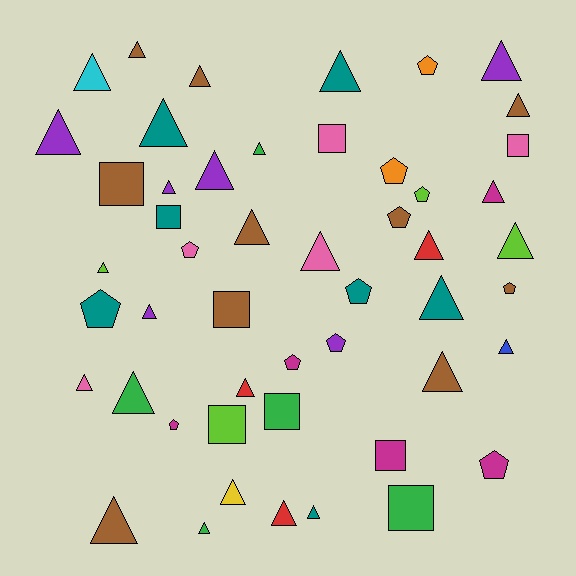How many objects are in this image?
There are 50 objects.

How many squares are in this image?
There are 9 squares.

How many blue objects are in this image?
There is 1 blue object.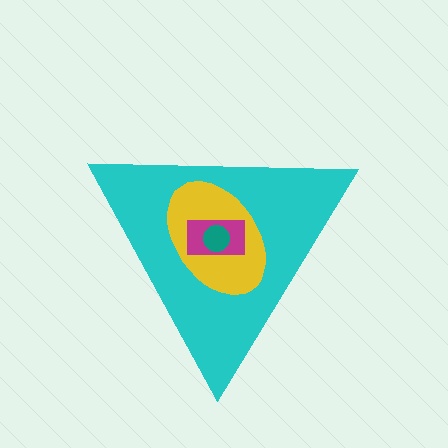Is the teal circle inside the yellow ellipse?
Yes.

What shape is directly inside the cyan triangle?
The yellow ellipse.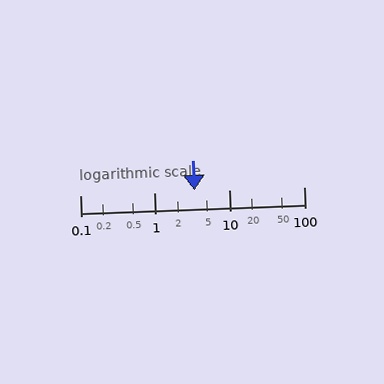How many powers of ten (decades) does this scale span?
The scale spans 3 decades, from 0.1 to 100.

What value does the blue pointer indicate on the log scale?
The pointer indicates approximately 3.4.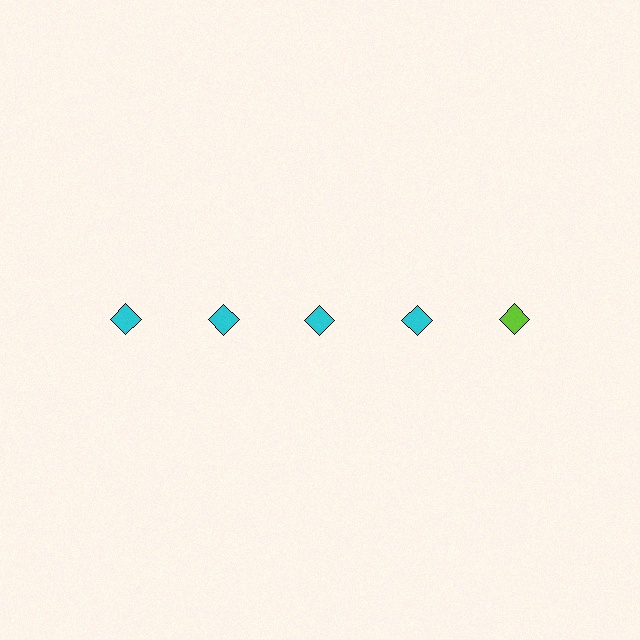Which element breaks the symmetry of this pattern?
The lime diamond in the top row, rightmost column breaks the symmetry. All other shapes are cyan diamonds.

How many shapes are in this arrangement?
There are 5 shapes arranged in a grid pattern.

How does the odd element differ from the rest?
It has a different color: lime instead of cyan.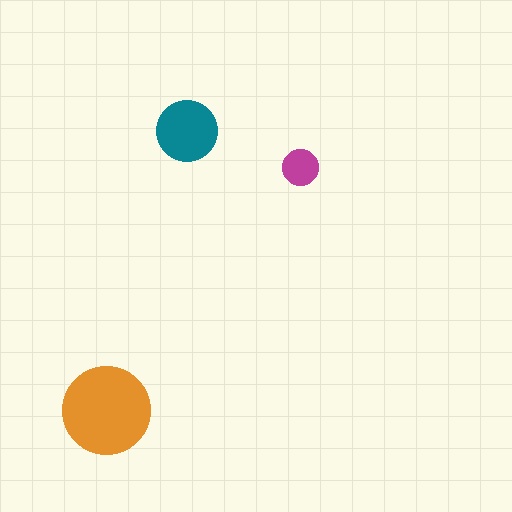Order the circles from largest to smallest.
the orange one, the teal one, the magenta one.